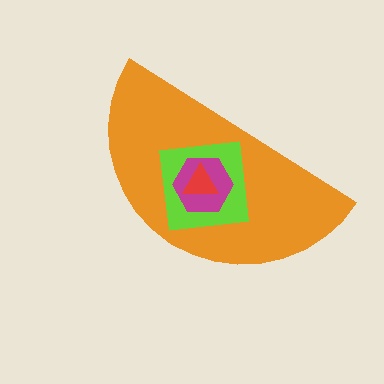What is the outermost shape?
The orange semicircle.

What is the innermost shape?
The red triangle.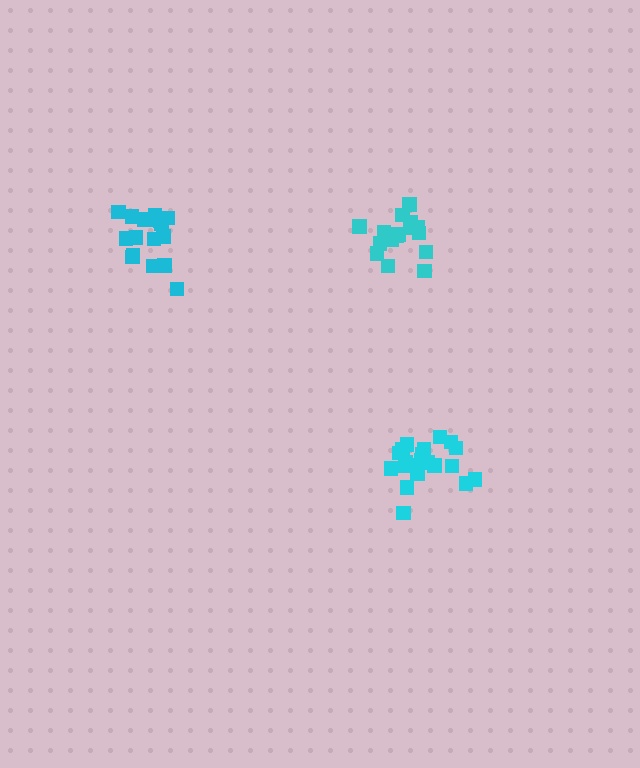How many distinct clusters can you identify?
There are 3 distinct clusters.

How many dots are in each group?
Group 1: 21 dots, Group 2: 17 dots, Group 3: 17 dots (55 total).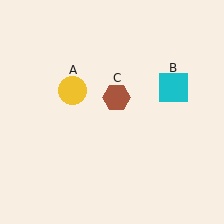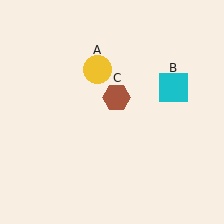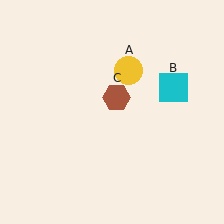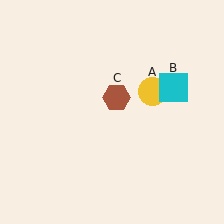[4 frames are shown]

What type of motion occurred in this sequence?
The yellow circle (object A) rotated clockwise around the center of the scene.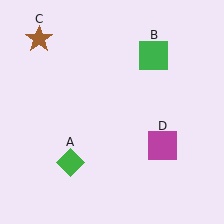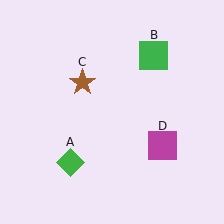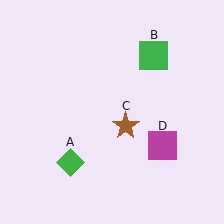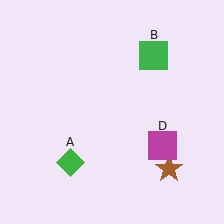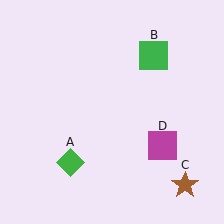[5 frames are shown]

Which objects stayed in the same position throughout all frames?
Green diamond (object A) and green square (object B) and magenta square (object D) remained stationary.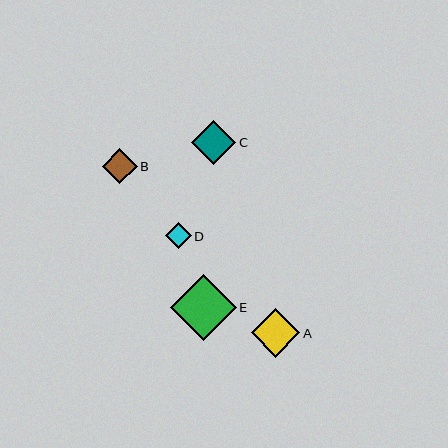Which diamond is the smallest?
Diamond D is the smallest with a size of approximately 26 pixels.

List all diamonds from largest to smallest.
From largest to smallest: E, A, C, B, D.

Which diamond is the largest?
Diamond E is the largest with a size of approximately 65 pixels.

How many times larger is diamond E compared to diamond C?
Diamond E is approximately 1.5 times the size of diamond C.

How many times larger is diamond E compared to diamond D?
Diamond E is approximately 2.5 times the size of diamond D.